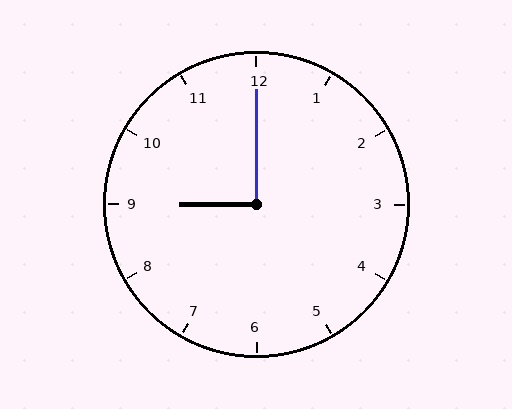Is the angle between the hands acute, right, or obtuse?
It is right.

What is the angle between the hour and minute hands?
Approximately 90 degrees.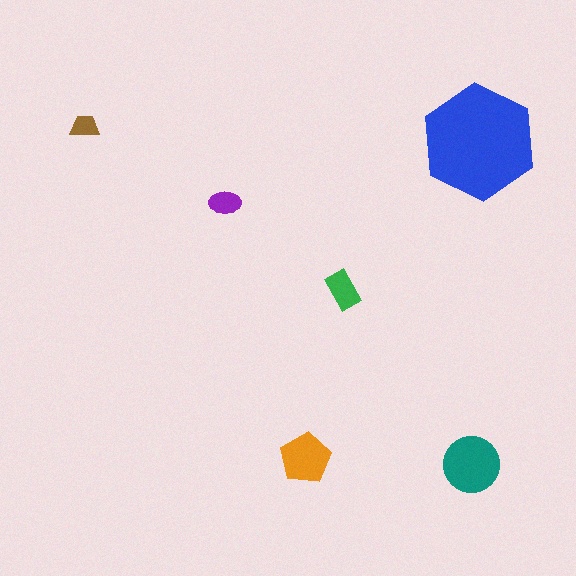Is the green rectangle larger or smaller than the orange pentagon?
Smaller.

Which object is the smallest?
The brown trapezoid.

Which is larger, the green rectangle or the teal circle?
The teal circle.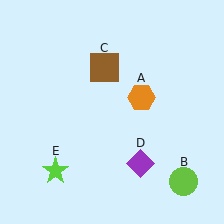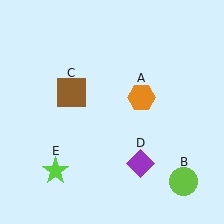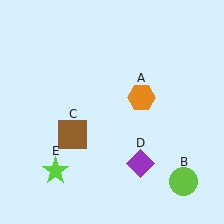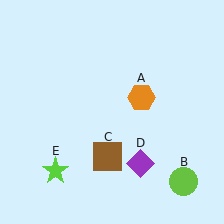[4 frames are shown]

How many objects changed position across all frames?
1 object changed position: brown square (object C).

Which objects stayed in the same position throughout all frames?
Orange hexagon (object A) and lime circle (object B) and purple diamond (object D) and lime star (object E) remained stationary.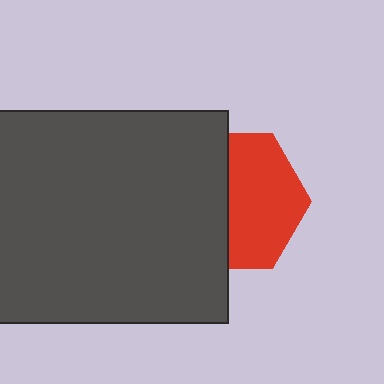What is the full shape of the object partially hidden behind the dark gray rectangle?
The partially hidden object is a red hexagon.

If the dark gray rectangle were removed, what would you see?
You would see the complete red hexagon.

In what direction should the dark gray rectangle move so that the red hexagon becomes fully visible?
The dark gray rectangle should move left. That is the shortest direction to clear the overlap and leave the red hexagon fully visible.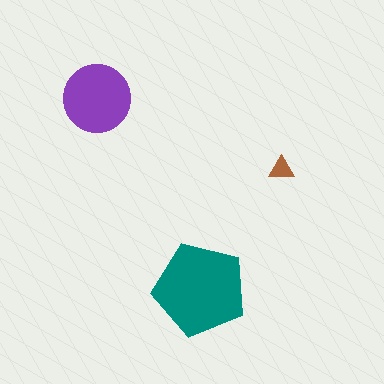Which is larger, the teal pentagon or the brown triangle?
The teal pentagon.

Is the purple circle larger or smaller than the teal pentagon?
Smaller.